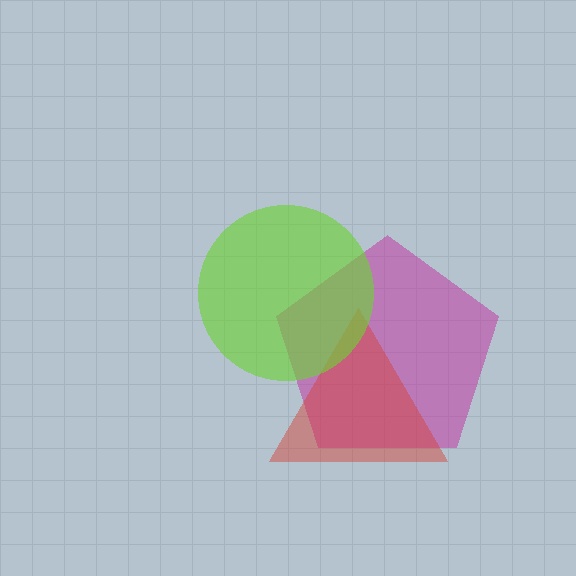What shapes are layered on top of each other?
The layered shapes are: a magenta pentagon, a red triangle, a lime circle.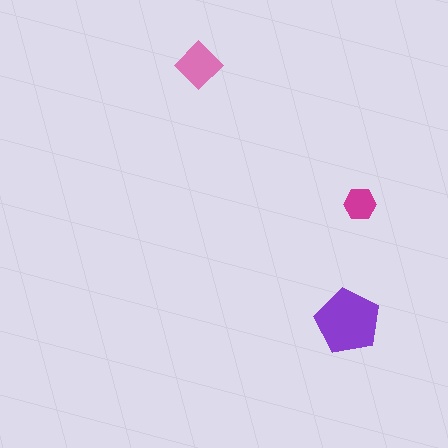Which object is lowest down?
The purple pentagon is bottommost.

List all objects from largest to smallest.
The purple pentagon, the pink diamond, the magenta hexagon.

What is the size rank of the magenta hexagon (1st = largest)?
3rd.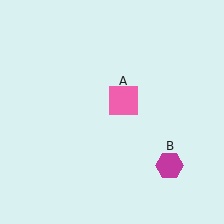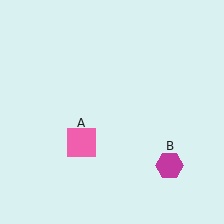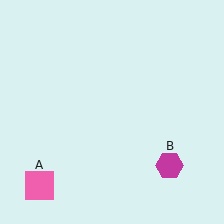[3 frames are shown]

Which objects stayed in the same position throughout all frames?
Magenta hexagon (object B) remained stationary.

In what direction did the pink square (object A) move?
The pink square (object A) moved down and to the left.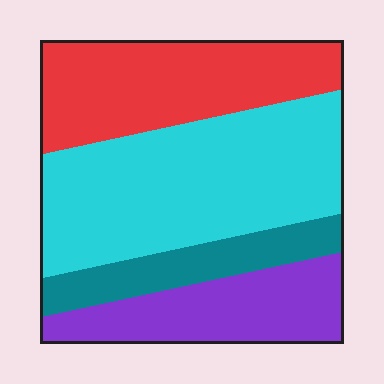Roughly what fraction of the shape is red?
Red covers around 25% of the shape.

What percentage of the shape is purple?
Purple covers 20% of the shape.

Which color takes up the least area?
Teal, at roughly 15%.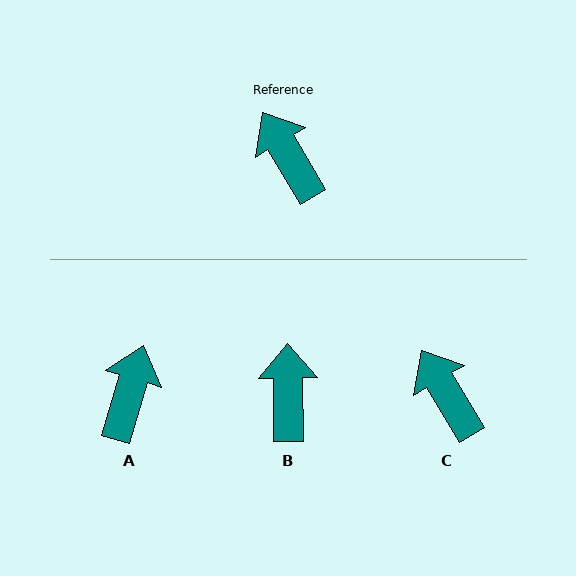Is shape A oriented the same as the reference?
No, it is off by about 48 degrees.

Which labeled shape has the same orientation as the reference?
C.